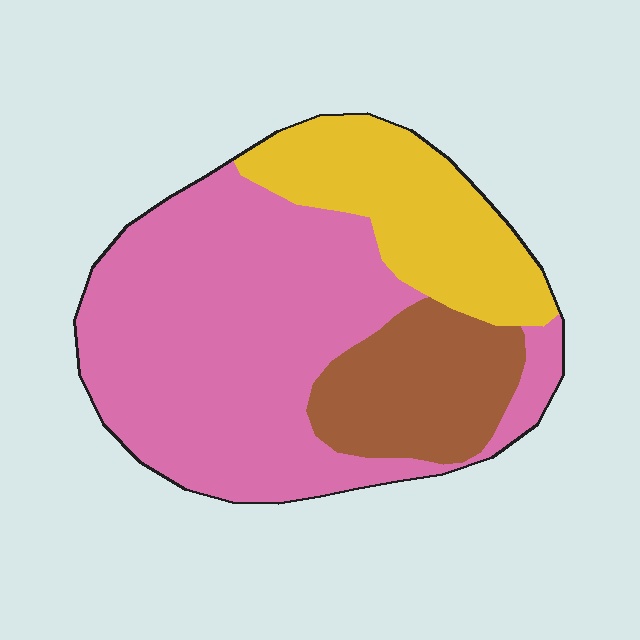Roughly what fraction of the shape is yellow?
Yellow takes up between a sixth and a third of the shape.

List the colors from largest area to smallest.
From largest to smallest: pink, yellow, brown.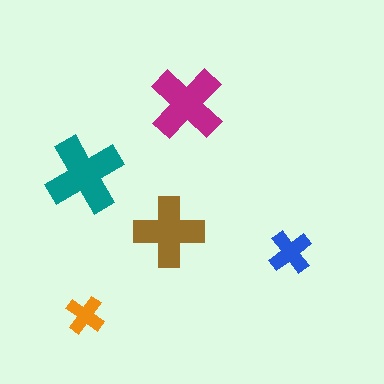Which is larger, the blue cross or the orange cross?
The blue one.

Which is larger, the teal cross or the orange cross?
The teal one.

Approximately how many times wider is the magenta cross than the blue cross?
About 1.5 times wider.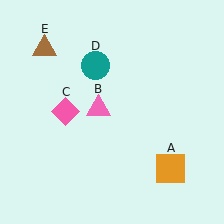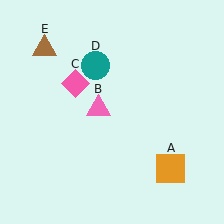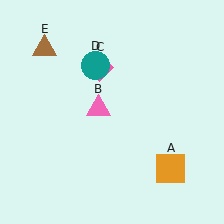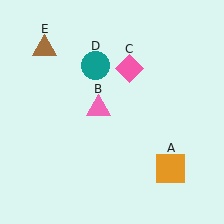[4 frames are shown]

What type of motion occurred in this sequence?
The pink diamond (object C) rotated clockwise around the center of the scene.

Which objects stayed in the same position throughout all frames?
Orange square (object A) and pink triangle (object B) and teal circle (object D) and brown triangle (object E) remained stationary.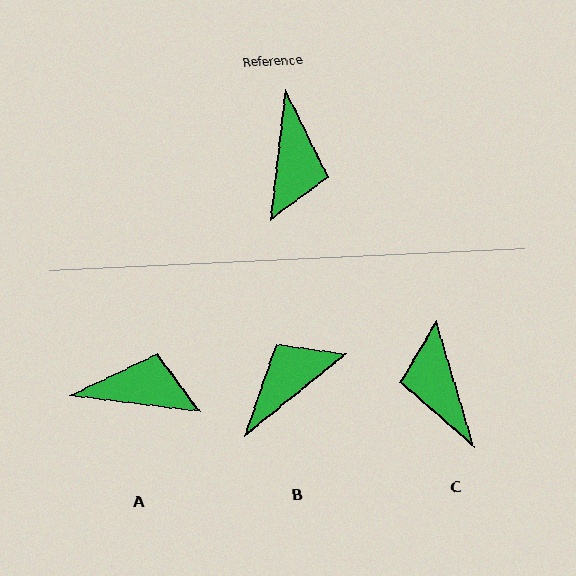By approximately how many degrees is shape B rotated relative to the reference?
Approximately 135 degrees counter-clockwise.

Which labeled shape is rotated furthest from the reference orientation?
C, about 157 degrees away.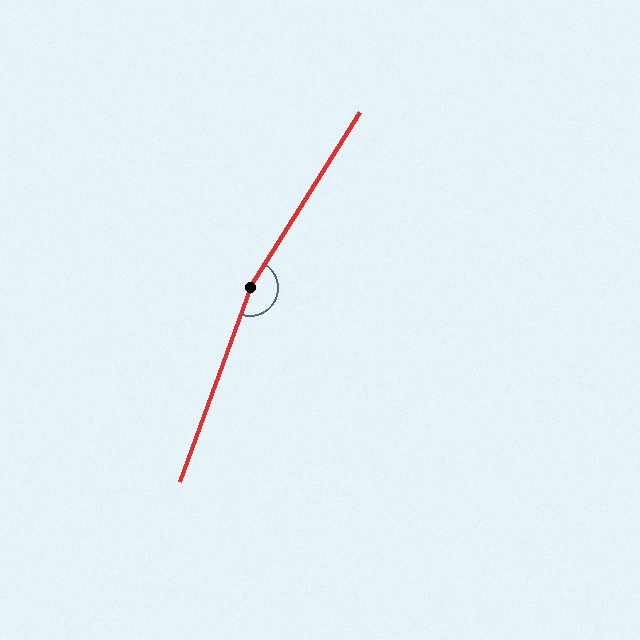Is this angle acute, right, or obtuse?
It is obtuse.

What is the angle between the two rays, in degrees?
Approximately 168 degrees.